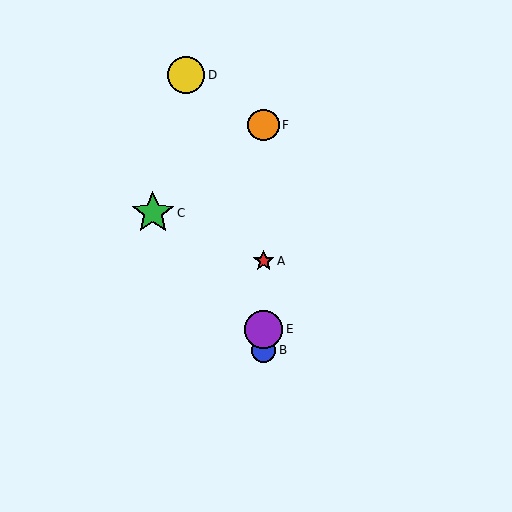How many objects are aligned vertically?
4 objects (A, B, E, F) are aligned vertically.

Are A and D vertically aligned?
No, A is at x≈264 and D is at x≈186.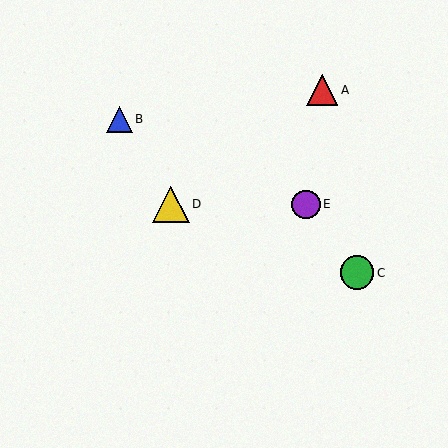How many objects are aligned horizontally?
2 objects (D, E) are aligned horizontally.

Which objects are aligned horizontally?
Objects D, E are aligned horizontally.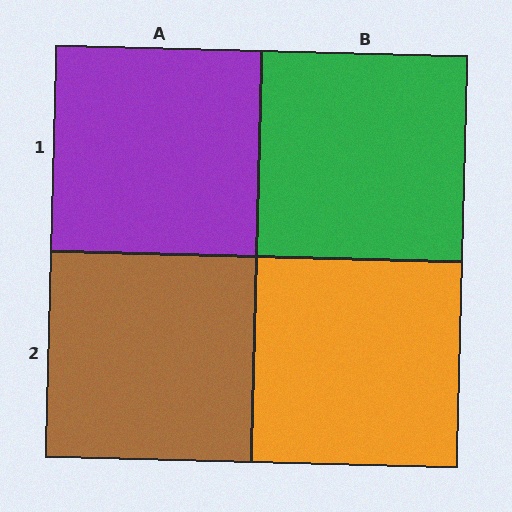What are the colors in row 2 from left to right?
Brown, orange.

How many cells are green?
1 cell is green.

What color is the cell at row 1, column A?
Purple.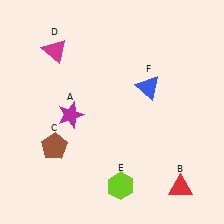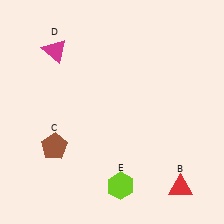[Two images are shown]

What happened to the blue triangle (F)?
The blue triangle (F) was removed in Image 2. It was in the top-right area of Image 1.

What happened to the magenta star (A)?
The magenta star (A) was removed in Image 2. It was in the bottom-left area of Image 1.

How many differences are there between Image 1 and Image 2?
There are 2 differences between the two images.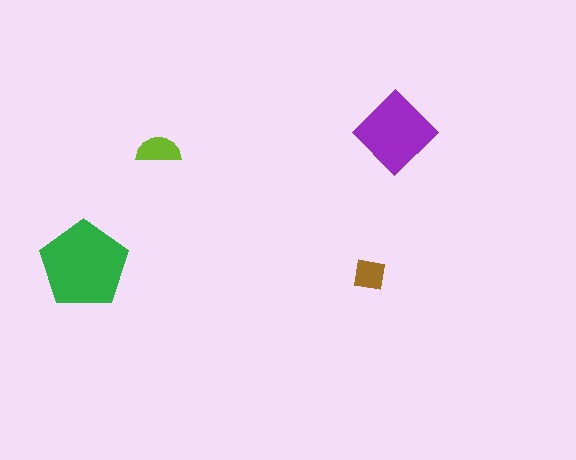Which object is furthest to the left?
The green pentagon is leftmost.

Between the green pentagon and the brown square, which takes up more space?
The green pentagon.